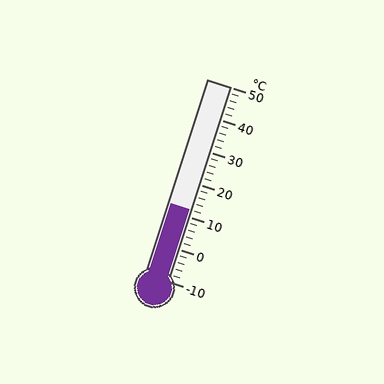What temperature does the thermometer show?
The thermometer shows approximately 12°C.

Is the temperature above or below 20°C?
The temperature is below 20°C.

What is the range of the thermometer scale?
The thermometer scale ranges from -10°C to 50°C.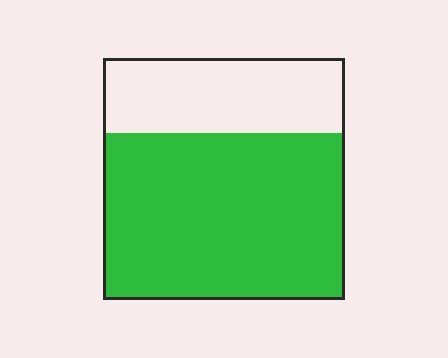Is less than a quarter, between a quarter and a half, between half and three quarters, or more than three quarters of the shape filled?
Between half and three quarters.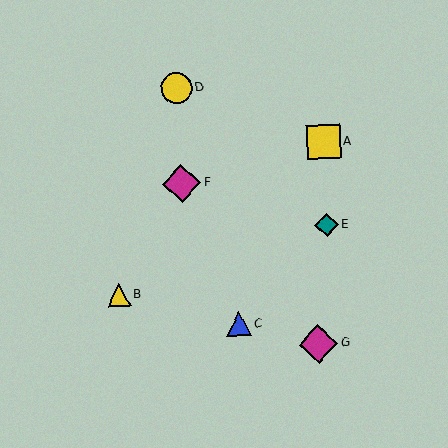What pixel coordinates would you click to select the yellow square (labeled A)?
Click at (324, 142) to select the yellow square A.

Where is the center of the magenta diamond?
The center of the magenta diamond is at (182, 183).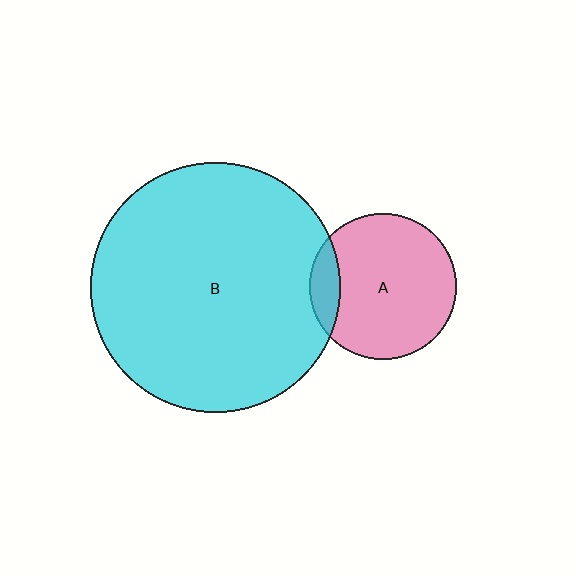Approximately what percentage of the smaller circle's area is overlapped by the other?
Approximately 10%.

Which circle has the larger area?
Circle B (cyan).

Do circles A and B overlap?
Yes.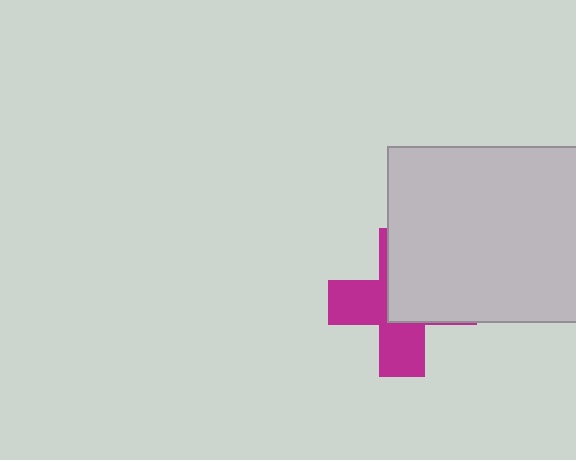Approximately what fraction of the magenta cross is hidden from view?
Roughly 51% of the magenta cross is hidden behind the light gray rectangle.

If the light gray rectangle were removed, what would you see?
You would see the complete magenta cross.